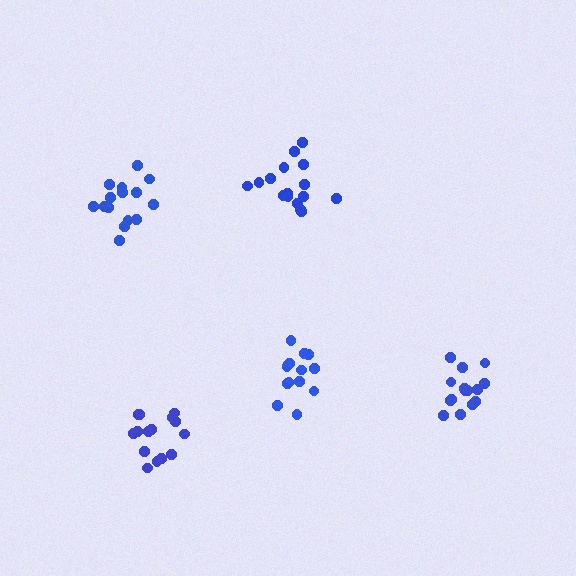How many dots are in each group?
Group 1: 14 dots, Group 2: 15 dots, Group 3: 15 dots, Group 4: 16 dots, Group 5: 15 dots (75 total).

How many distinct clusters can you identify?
There are 5 distinct clusters.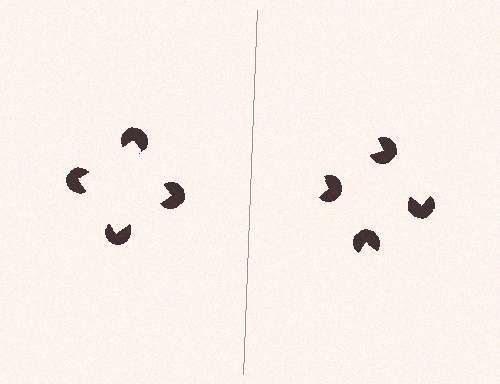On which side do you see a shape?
An illusory square appears on the left side. On the right side the wedge cuts are rotated, so no coherent shape forms.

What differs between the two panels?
The pac-man discs are positioned identically on both sides; only the wedge orientations differ. On the left they align to a square; on the right they are misaligned.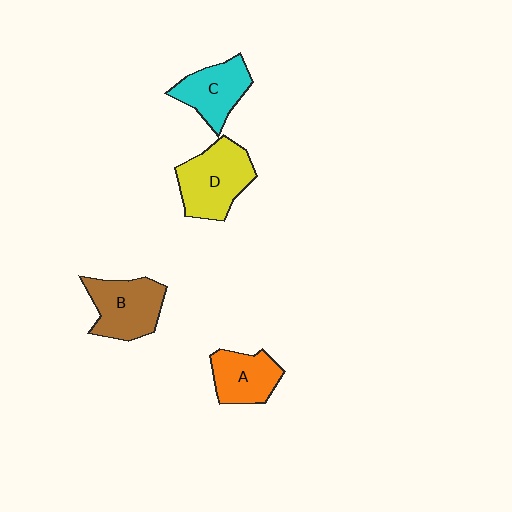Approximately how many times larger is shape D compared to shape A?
Approximately 1.4 times.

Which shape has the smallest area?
Shape A (orange).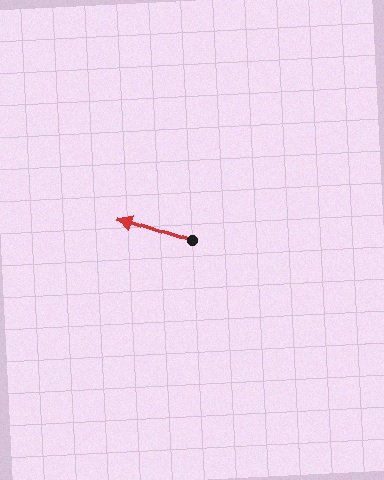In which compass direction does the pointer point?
West.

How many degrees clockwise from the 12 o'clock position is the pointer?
Approximately 288 degrees.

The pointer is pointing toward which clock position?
Roughly 10 o'clock.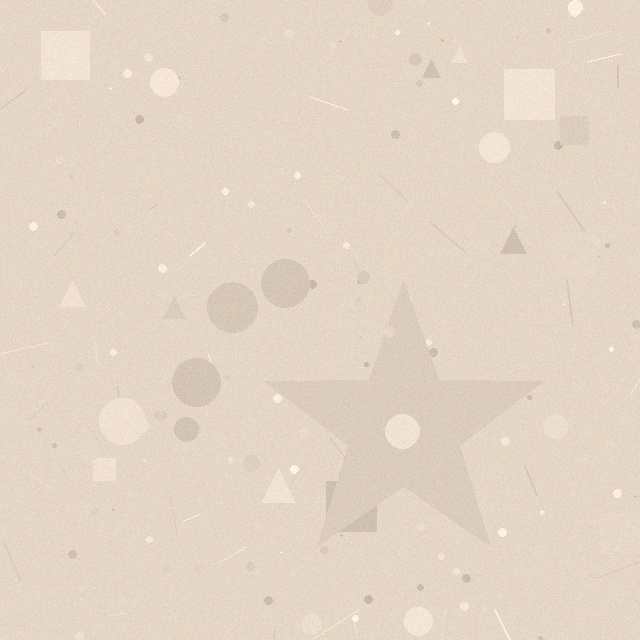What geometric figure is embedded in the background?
A star is embedded in the background.